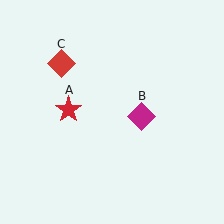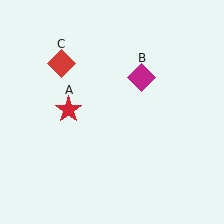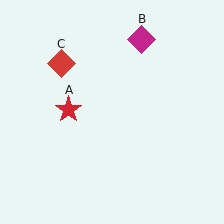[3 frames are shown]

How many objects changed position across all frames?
1 object changed position: magenta diamond (object B).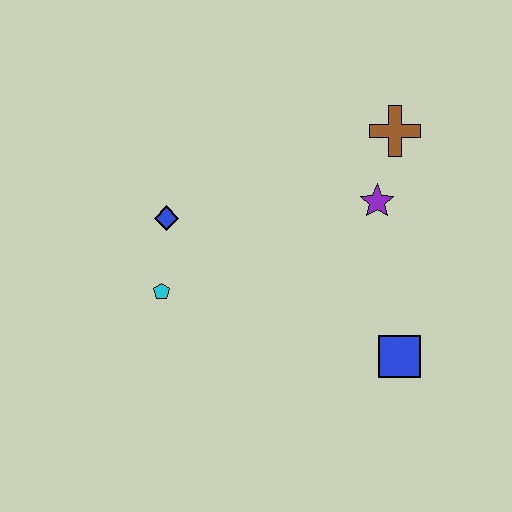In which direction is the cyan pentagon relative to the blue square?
The cyan pentagon is to the left of the blue square.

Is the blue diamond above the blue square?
Yes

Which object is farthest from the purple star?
The cyan pentagon is farthest from the purple star.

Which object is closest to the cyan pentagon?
The blue diamond is closest to the cyan pentagon.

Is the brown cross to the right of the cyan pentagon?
Yes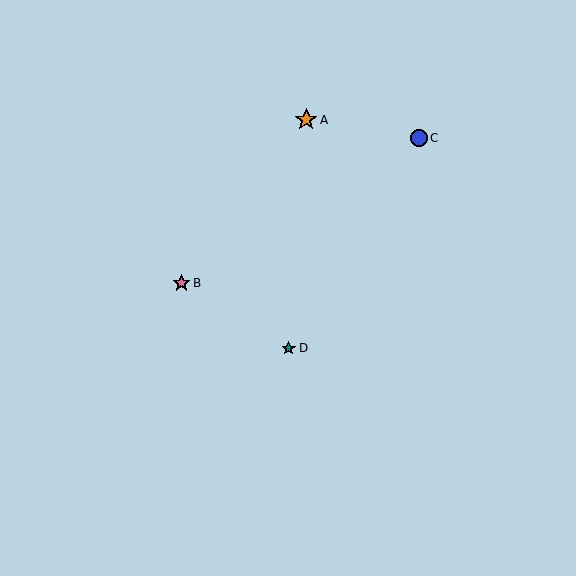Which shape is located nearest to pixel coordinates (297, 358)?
The teal star (labeled D) at (289, 348) is nearest to that location.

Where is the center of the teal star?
The center of the teal star is at (289, 348).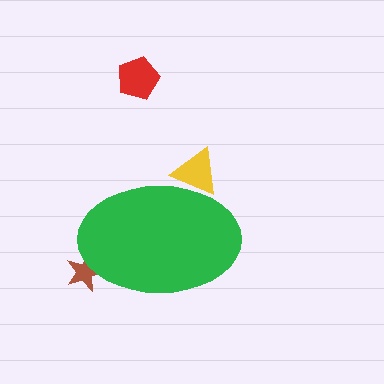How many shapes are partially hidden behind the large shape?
2 shapes are partially hidden.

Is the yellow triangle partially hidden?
Yes, the yellow triangle is partially hidden behind the green ellipse.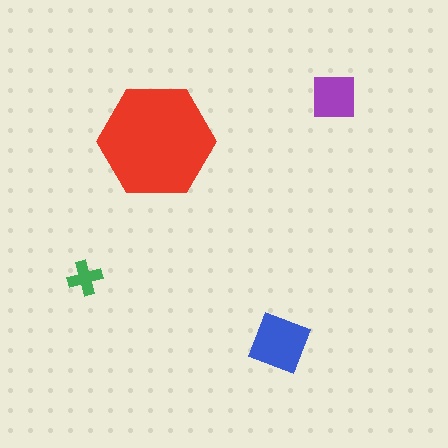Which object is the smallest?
The green cross.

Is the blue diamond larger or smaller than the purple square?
Larger.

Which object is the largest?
The red hexagon.